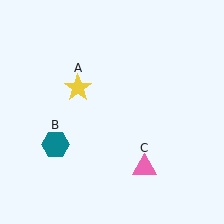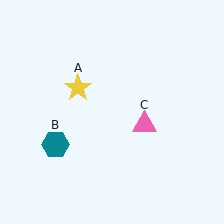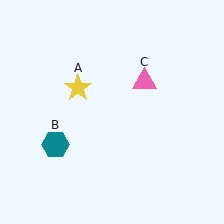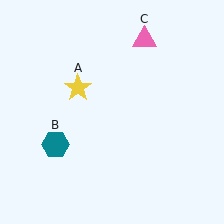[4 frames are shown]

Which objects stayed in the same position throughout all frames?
Yellow star (object A) and teal hexagon (object B) remained stationary.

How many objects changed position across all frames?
1 object changed position: pink triangle (object C).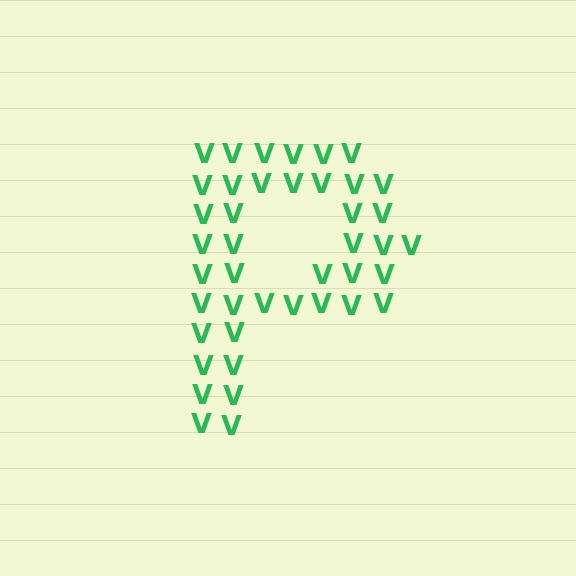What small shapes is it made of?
It is made of small letter V's.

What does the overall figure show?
The overall figure shows the letter P.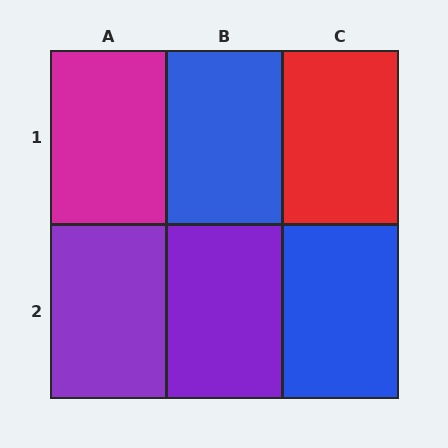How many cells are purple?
2 cells are purple.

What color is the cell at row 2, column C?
Blue.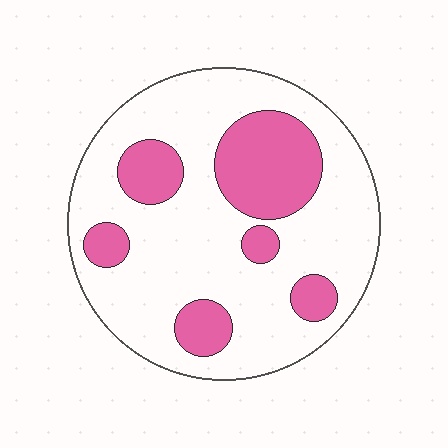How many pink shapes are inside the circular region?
6.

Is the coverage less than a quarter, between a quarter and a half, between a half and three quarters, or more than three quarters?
Between a quarter and a half.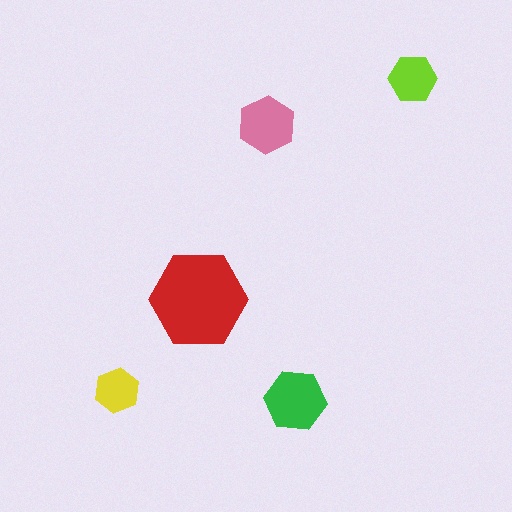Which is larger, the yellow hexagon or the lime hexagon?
The lime one.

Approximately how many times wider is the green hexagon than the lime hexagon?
About 1.5 times wider.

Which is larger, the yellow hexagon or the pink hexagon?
The pink one.